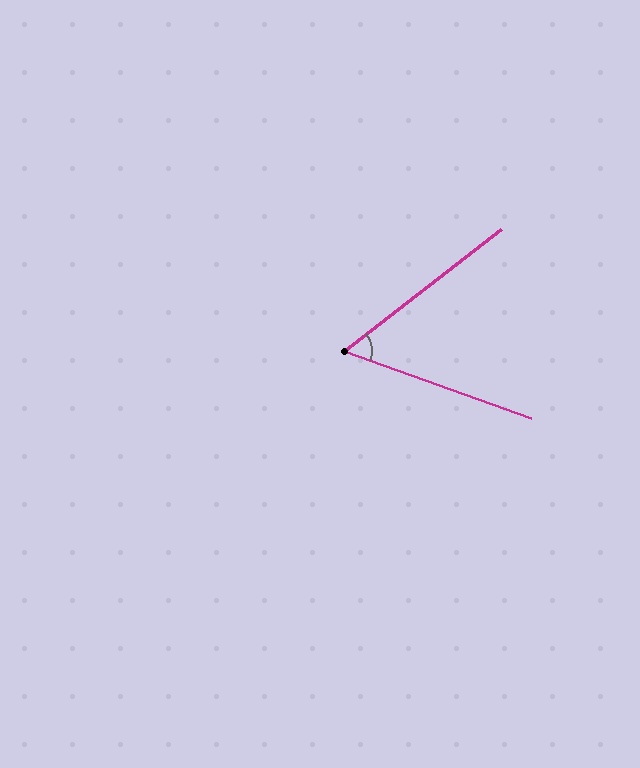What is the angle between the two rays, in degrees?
Approximately 58 degrees.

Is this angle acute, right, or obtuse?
It is acute.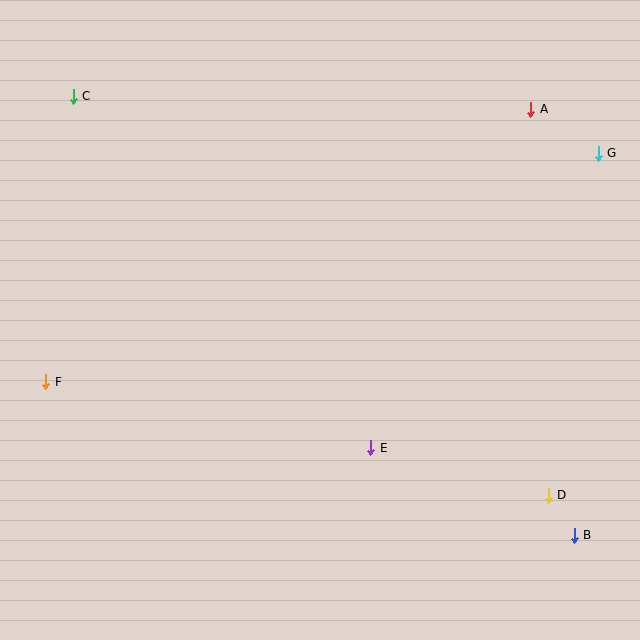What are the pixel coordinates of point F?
Point F is at (46, 382).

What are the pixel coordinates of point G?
Point G is at (598, 153).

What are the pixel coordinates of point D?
Point D is at (548, 495).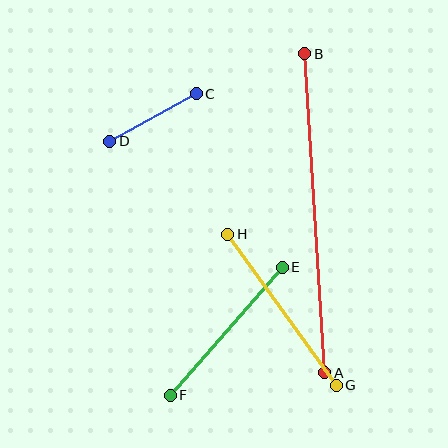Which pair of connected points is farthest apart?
Points A and B are farthest apart.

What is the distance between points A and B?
The distance is approximately 320 pixels.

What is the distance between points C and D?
The distance is approximately 99 pixels.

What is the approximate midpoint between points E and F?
The midpoint is at approximately (226, 331) pixels.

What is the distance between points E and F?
The distance is approximately 170 pixels.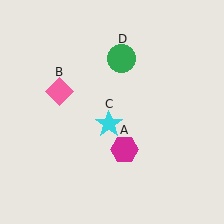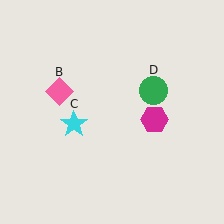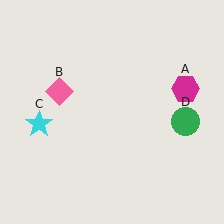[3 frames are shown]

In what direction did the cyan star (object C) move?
The cyan star (object C) moved left.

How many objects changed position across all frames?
3 objects changed position: magenta hexagon (object A), cyan star (object C), green circle (object D).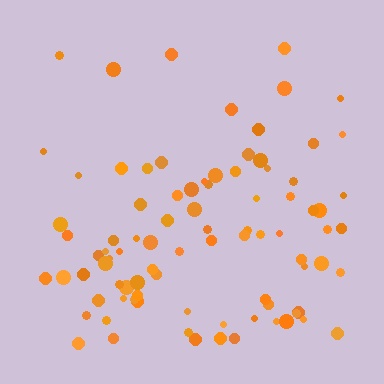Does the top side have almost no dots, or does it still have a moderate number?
Still a moderate number, just noticeably fewer than the bottom.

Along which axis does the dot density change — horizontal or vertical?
Vertical.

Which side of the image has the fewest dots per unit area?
The top.